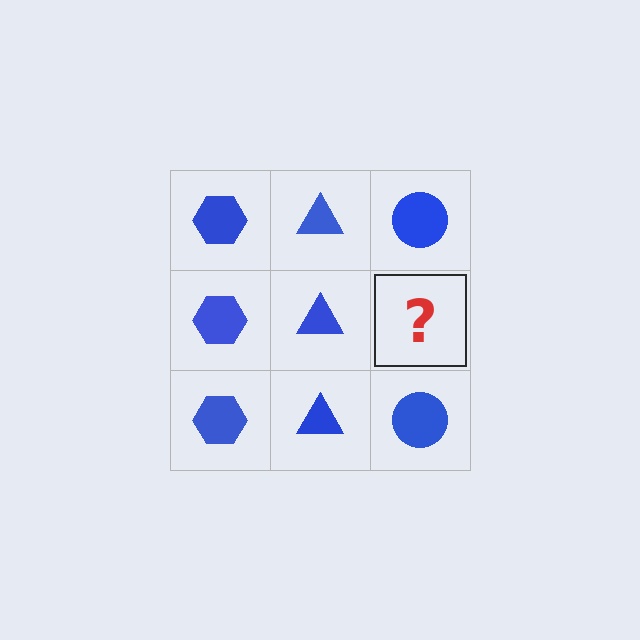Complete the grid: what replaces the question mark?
The question mark should be replaced with a blue circle.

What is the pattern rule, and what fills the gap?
The rule is that each column has a consistent shape. The gap should be filled with a blue circle.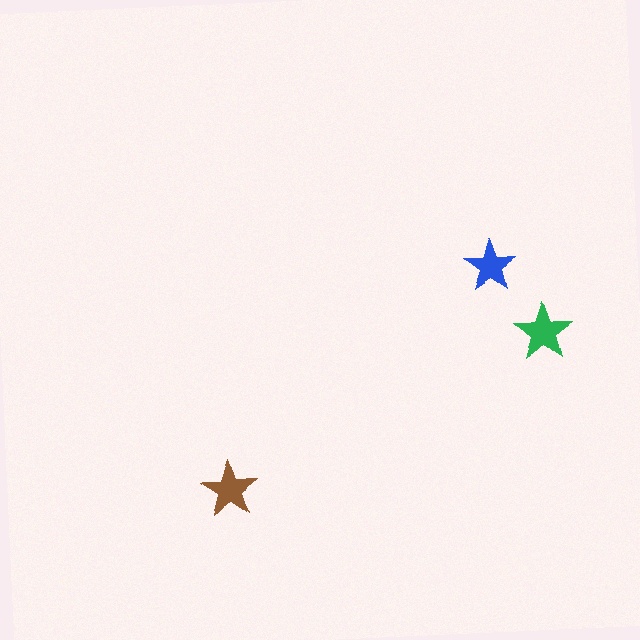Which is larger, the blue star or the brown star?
The brown one.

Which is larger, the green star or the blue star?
The green one.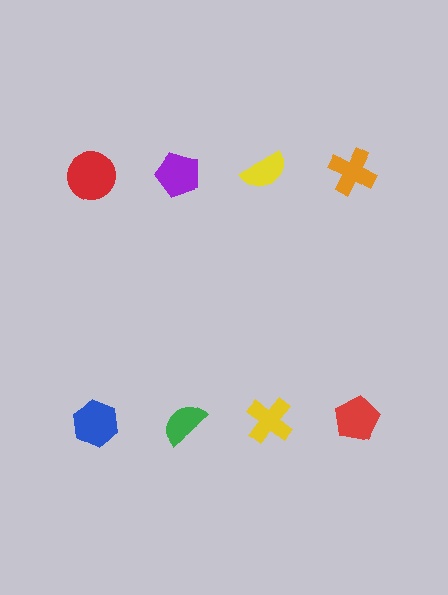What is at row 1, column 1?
A red circle.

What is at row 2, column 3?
A yellow cross.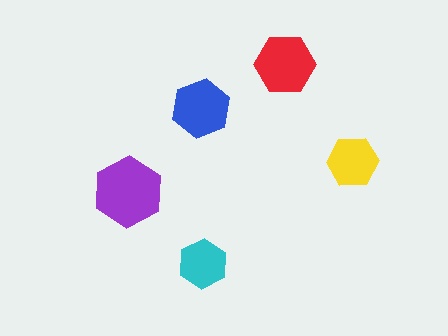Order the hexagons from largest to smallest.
the purple one, the red one, the blue one, the yellow one, the cyan one.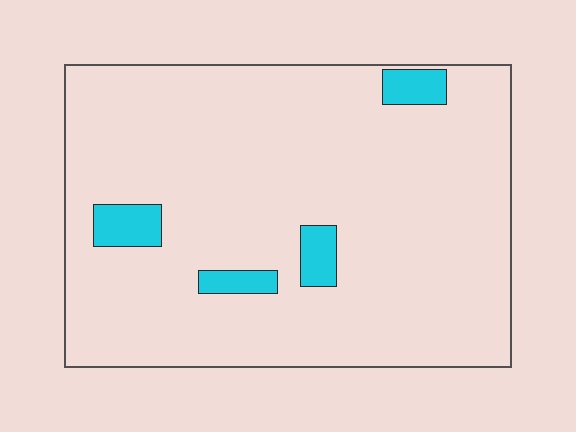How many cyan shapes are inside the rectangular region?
4.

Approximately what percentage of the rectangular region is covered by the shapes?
Approximately 5%.